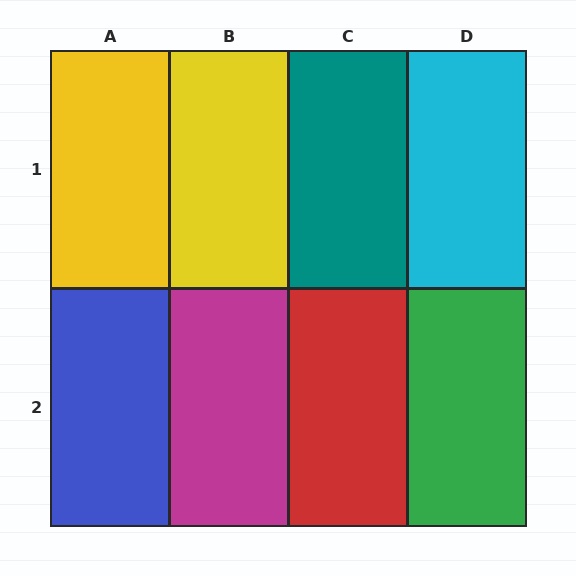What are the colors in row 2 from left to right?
Blue, magenta, red, green.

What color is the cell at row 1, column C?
Teal.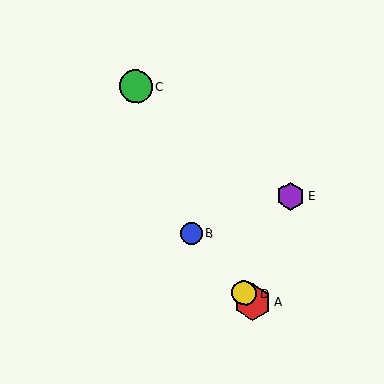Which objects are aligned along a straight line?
Objects A, B, D are aligned along a straight line.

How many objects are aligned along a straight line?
3 objects (A, B, D) are aligned along a straight line.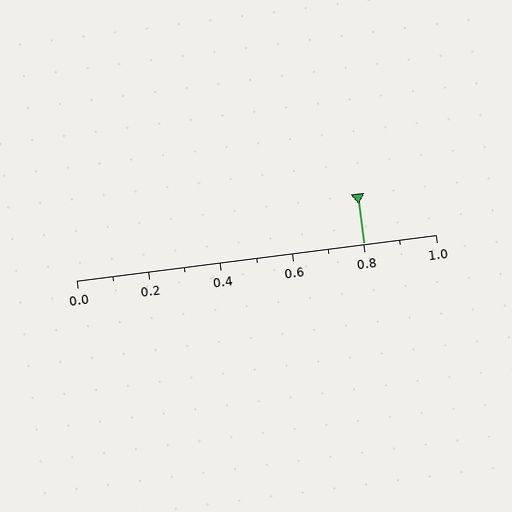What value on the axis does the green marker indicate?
The marker indicates approximately 0.8.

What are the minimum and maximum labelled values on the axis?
The axis runs from 0.0 to 1.0.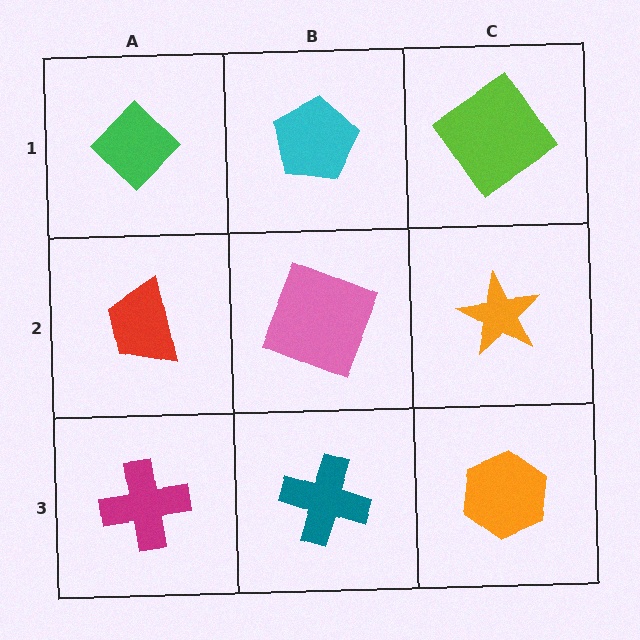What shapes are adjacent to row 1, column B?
A pink square (row 2, column B), a green diamond (row 1, column A), a lime diamond (row 1, column C).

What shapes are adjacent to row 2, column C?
A lime diamond (row 1, column C), an orange hexagon (row 3, column C), a pink square (row 2, column B).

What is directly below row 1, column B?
A pink square.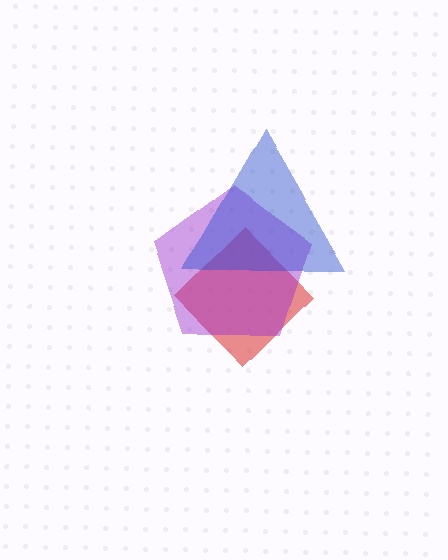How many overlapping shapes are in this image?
There are 3 overlapping shapes in the image.